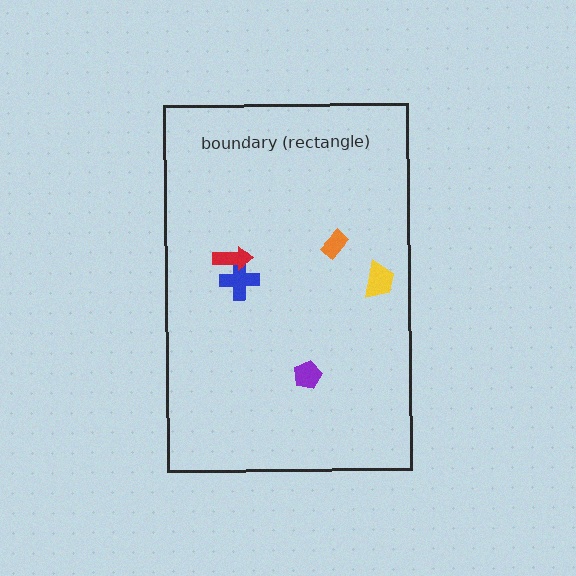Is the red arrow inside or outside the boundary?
Inside.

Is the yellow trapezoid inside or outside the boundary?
Inside.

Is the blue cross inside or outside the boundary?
Inside.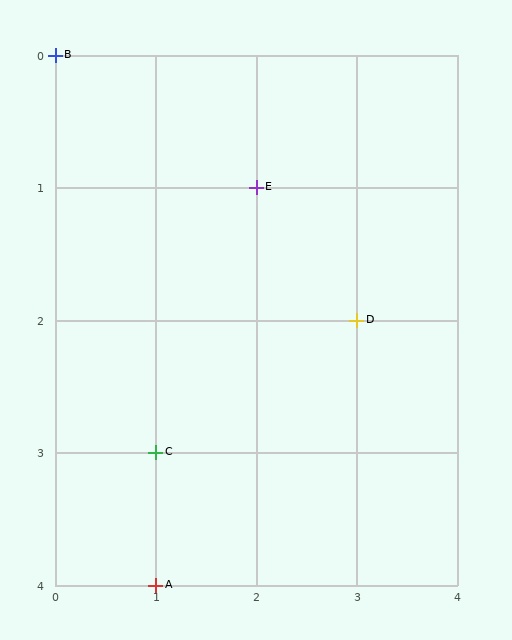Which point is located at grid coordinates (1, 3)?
Point C is at (1, 3).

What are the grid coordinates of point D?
Point D is at grid coordinates (3, 2).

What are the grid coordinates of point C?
Point C is at grid coordinates (1, 3).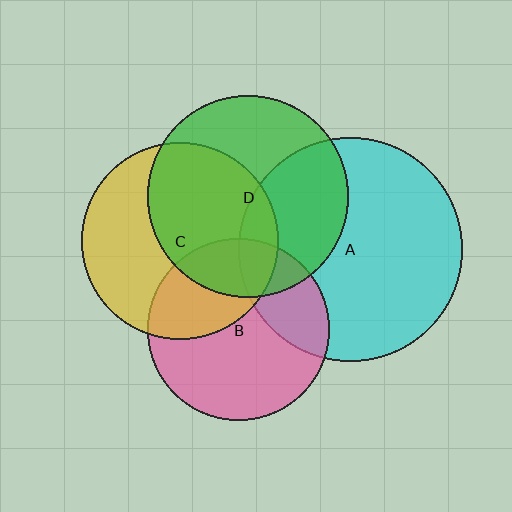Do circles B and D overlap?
Yes.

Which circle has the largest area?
Circle A (cyan).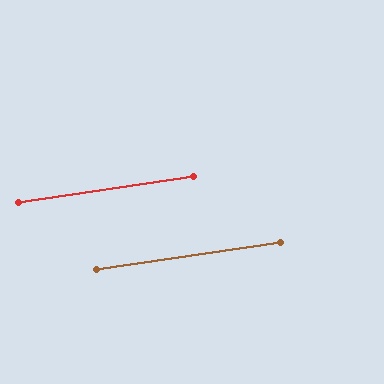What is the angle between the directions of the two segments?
Approximately 0 degrees.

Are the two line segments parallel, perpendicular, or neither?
Parallel — their directions differ by only 0.1°.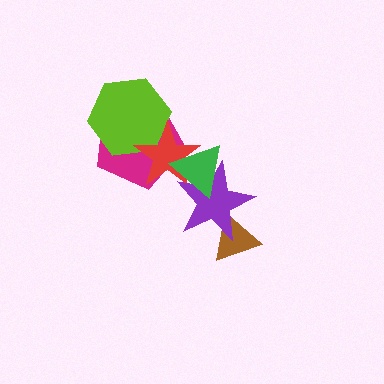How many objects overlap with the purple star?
3 objects overlap with the purple star.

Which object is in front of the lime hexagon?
The red star is in front of the lime hexagon.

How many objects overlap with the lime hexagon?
2 objects overlap with the lime hexagon.